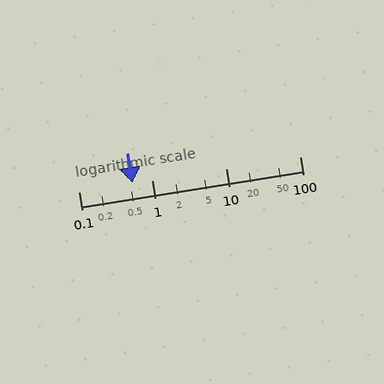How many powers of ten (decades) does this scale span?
The scale spans 3 decades, from 0.1 to 100.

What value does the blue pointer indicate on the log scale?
The pointer indicates approximately 0.53.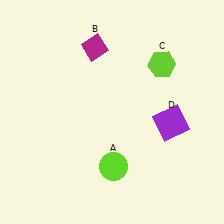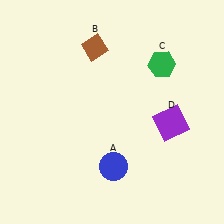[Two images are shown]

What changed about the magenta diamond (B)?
In Image 1, B is magenta. In Image 2, it changed to brown.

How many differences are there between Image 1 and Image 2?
There are 3 differences between the two images.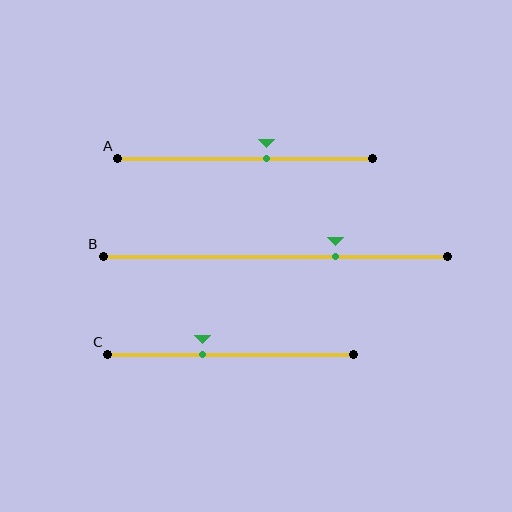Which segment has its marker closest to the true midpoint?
Segment A has its marker closest to the true midpoint.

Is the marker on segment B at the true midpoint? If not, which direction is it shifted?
No, the marker on segment B is shifted to the right by about 18% of the segment length.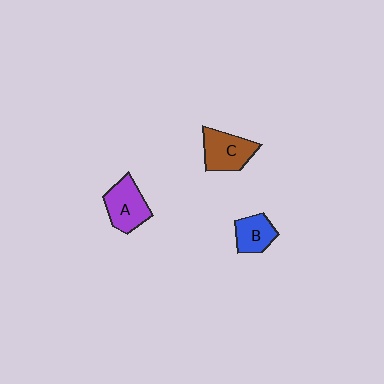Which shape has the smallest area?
Shape B (blue).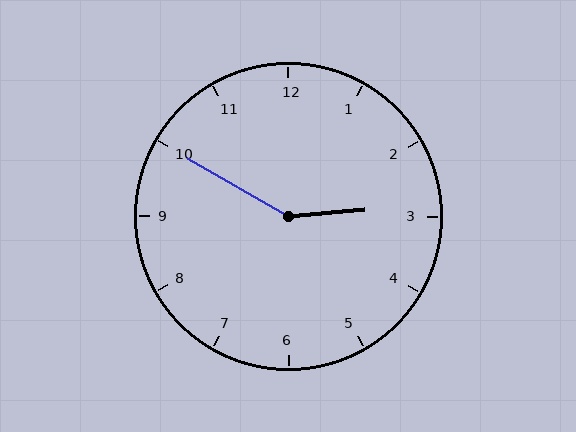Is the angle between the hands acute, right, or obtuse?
It is obtuse.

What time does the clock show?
2:50.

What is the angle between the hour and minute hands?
Approximately 145 degrees.